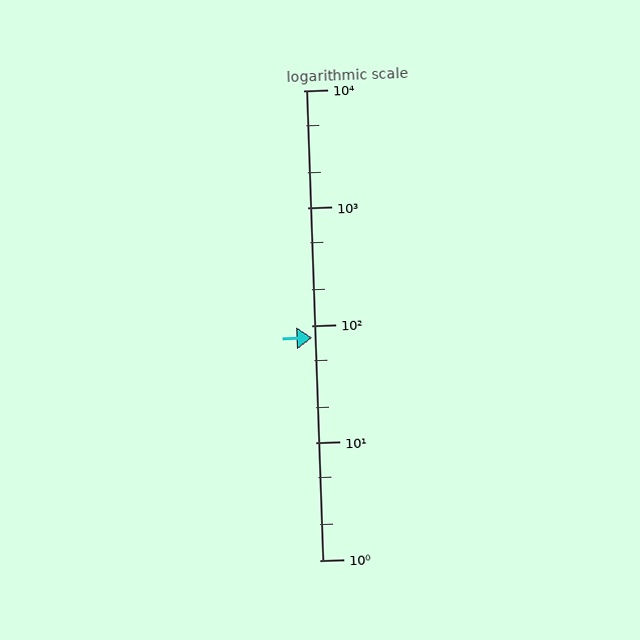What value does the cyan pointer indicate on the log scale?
The pointer indicates approximately 78.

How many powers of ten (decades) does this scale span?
The scale spans 4 decades, from 1 to 10000.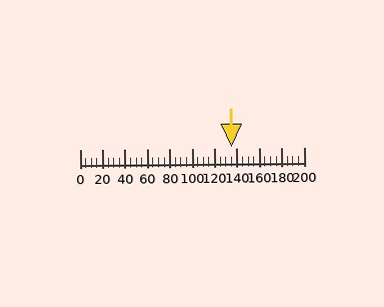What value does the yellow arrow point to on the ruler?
The yellow arrow points to approximately 135.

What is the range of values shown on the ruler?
The ruler shows values from 0 to 200.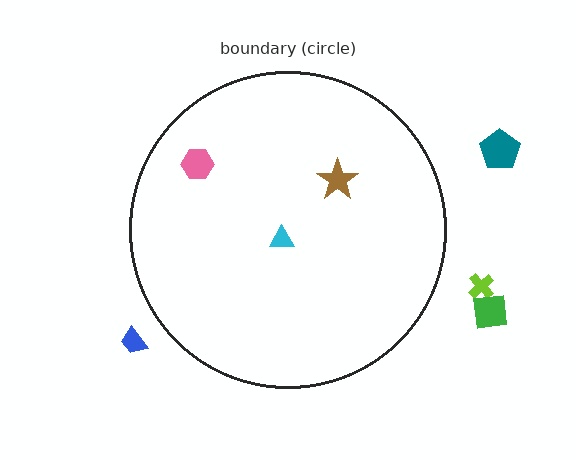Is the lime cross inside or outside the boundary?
Outside.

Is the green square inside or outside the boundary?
Outside.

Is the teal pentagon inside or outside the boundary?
Outside.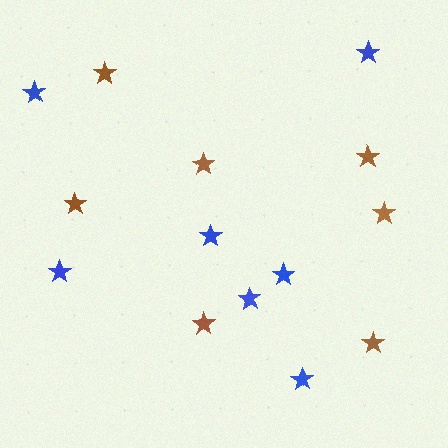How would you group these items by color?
There are 2 groups: one group of brown stars (7) and one group of blue stars (7).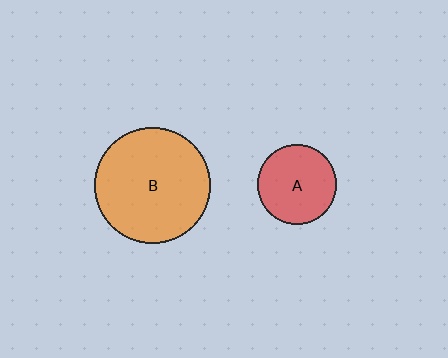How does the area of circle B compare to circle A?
Approximately 2.1 times.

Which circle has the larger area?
Circle B (orange).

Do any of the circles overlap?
No, none of the circles overlap.